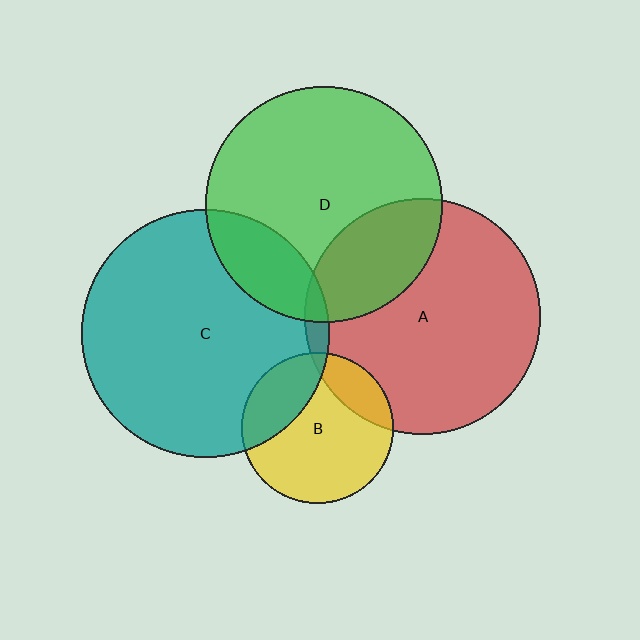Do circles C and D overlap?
Yes.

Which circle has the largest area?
Circle C (teal).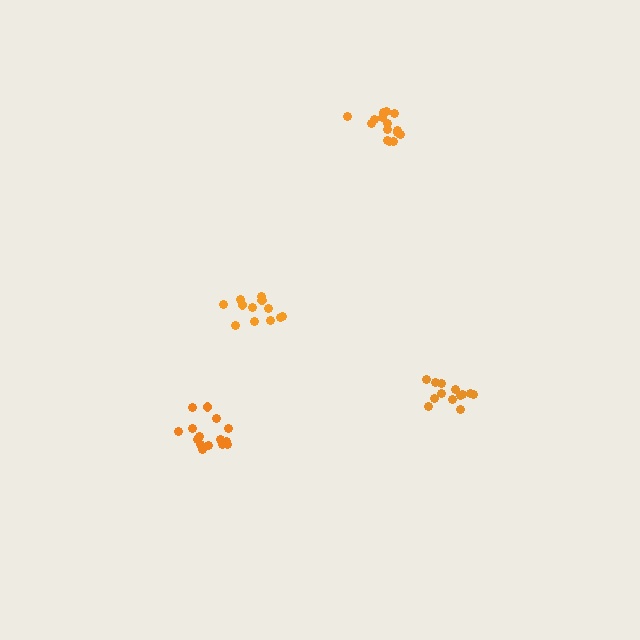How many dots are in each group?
Group 1: 15 dots, Group 2: 13 dots, Group 3: 15 dots, Group 4: 12 dots (55 total).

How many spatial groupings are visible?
There are 4 spatial groupings.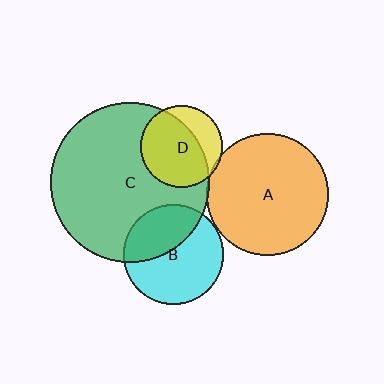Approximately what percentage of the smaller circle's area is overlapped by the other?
Approximately 70%.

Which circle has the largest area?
Circle C (green).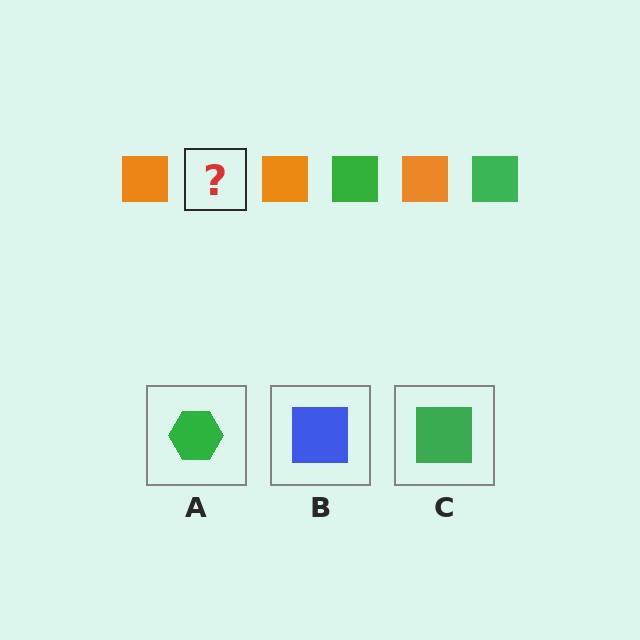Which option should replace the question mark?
Option C.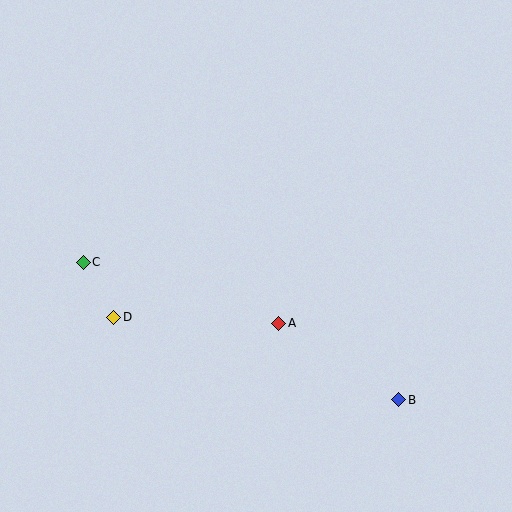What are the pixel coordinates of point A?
Point A is at (279, 323).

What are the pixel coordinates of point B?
Point B is at (399, 400).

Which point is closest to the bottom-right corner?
Point B is closest to the bottom-right corner.